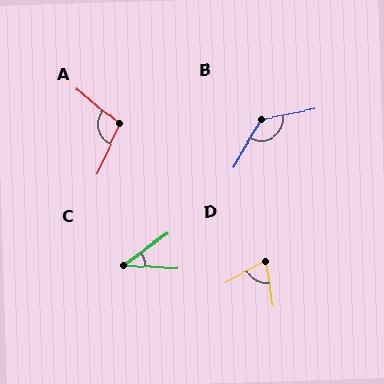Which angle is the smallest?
C, at approximately 40 degrees.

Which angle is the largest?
B, at approximately 132 degrees.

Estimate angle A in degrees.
Approximately 105 degrees.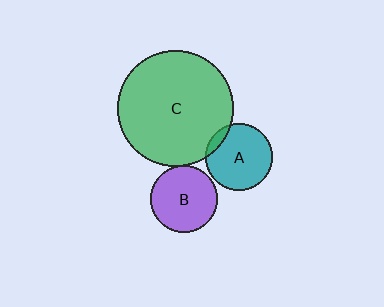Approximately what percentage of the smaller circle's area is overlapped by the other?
Approximately 5%.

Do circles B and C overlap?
Yes.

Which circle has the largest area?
Circle C (green).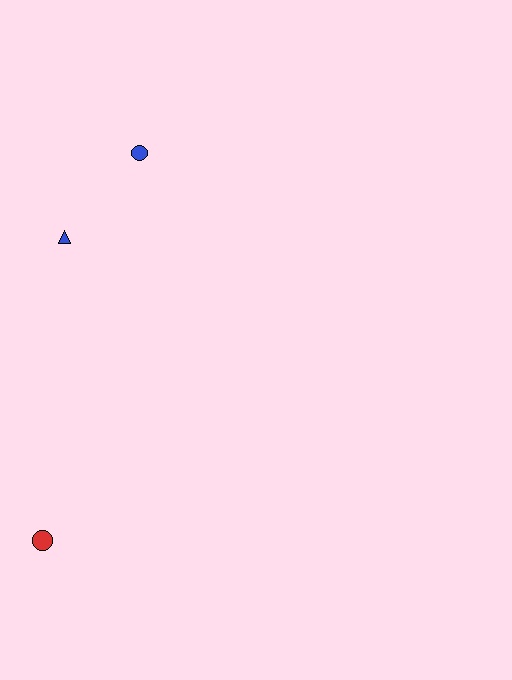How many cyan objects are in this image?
There are no cyan objects.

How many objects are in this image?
There are 3 objects.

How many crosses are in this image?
There are no crosses.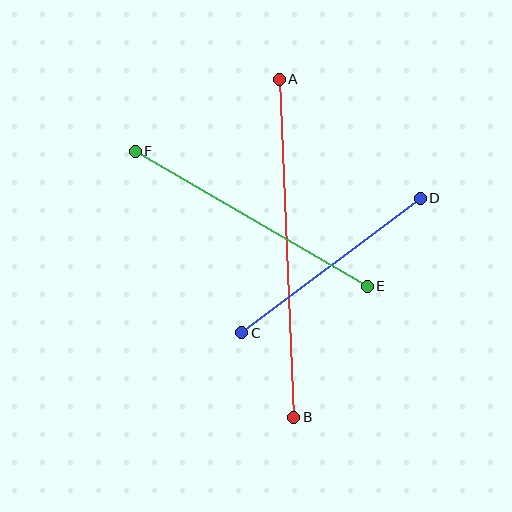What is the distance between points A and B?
The distance is approximately 339 pixels.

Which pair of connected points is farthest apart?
Points A and B are farthest apart.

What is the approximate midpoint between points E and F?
The midpoint is at approximately (251, 219) pixels.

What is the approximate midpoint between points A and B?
The midpoint is at approximately (286, 248) pixels.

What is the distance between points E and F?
The distance is approximately 268 pixels.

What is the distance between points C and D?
The distance is approximately 224 pixels.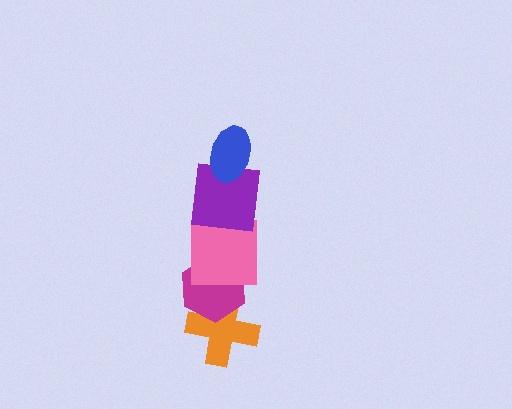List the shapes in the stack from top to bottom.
From top to bottom: the blue ellipse, the purple square, the pink square, the magenta hexagon, the orange cross.